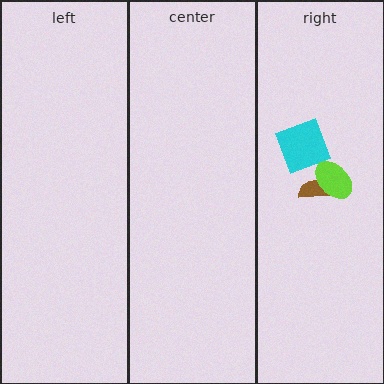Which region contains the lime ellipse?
The right region.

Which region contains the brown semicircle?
The right region.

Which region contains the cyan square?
The right region.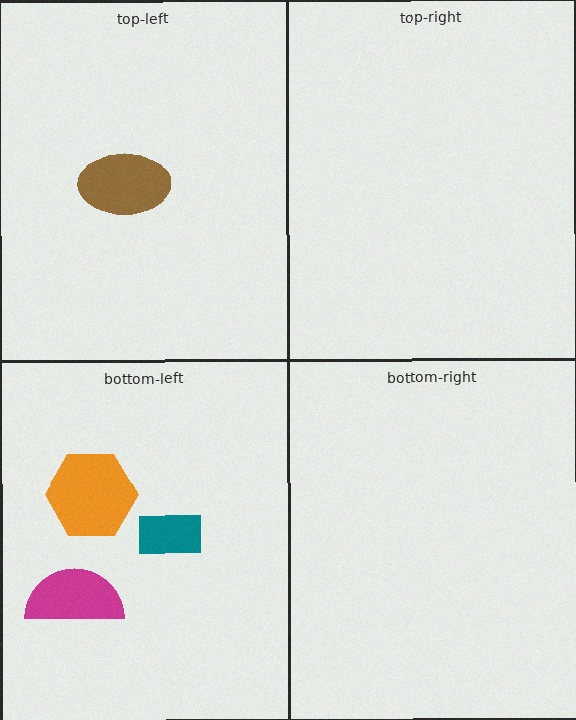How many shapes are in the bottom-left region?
3.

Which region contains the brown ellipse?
The top-left region.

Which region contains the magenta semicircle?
The bottom-left region.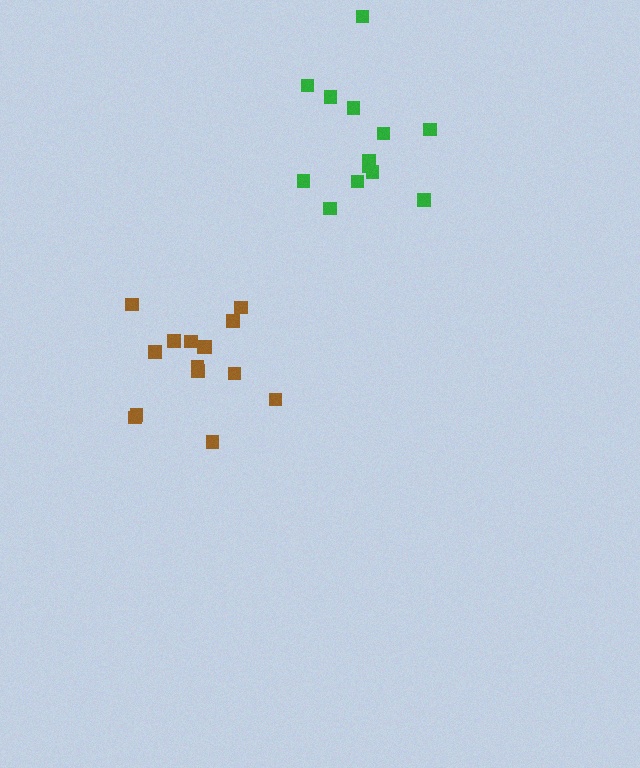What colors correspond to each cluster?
The clusters are colored: brown, green.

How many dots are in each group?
Group 1: 15 dots, Group 2: 13 dots (28 total).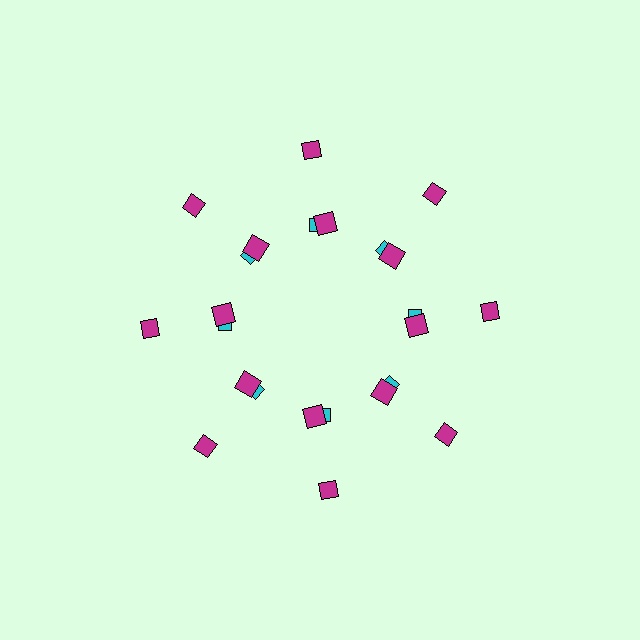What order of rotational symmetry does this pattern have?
This pattern has 8-fold rotational symmetry.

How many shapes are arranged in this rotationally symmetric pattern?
There are 24 shapes, arranged in 8 groups of 3.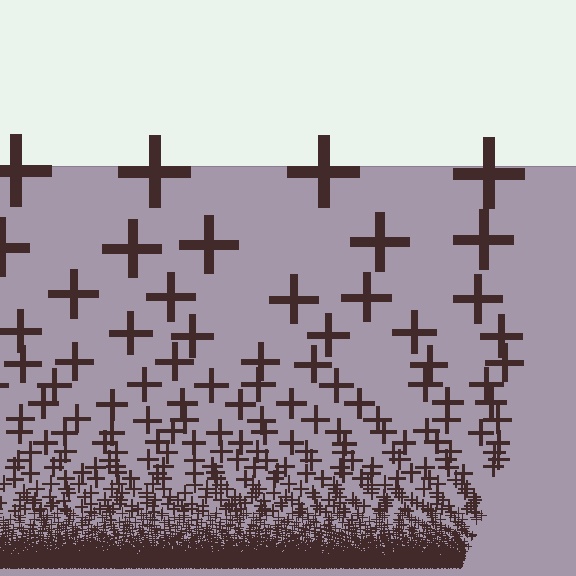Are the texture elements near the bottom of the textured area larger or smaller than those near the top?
Smaller. The gradient is inverted — elements near the bottom are smaller and denser.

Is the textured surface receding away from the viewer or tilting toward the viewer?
The surface appears to tilt toward the viewer. Texture elements get larger and sparser toward the top.